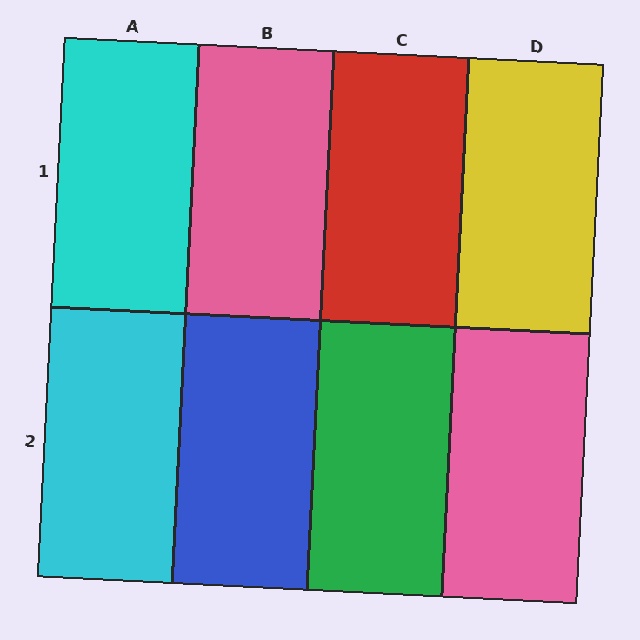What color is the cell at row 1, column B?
Pink.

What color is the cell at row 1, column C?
Red.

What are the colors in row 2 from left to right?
Cyan, blue, green, pink.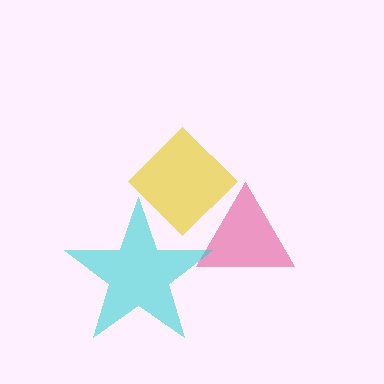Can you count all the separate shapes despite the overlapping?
Yes, there are 3 separate shapes.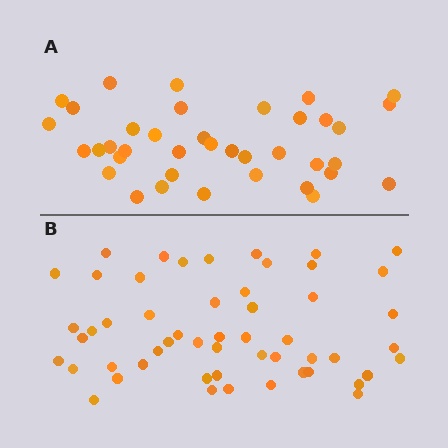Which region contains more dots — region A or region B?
Region B (the bottom region) has more dots.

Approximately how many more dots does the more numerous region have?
Region B has approximately 15 more dots than region A.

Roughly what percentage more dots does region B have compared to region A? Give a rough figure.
About 40% more.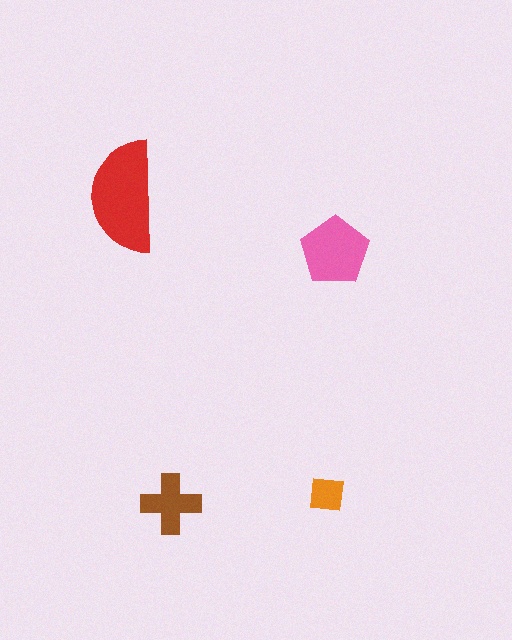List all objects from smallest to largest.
The orange square, the brown cross, the pink pentagon, the red semicircle.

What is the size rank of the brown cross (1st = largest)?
3rd.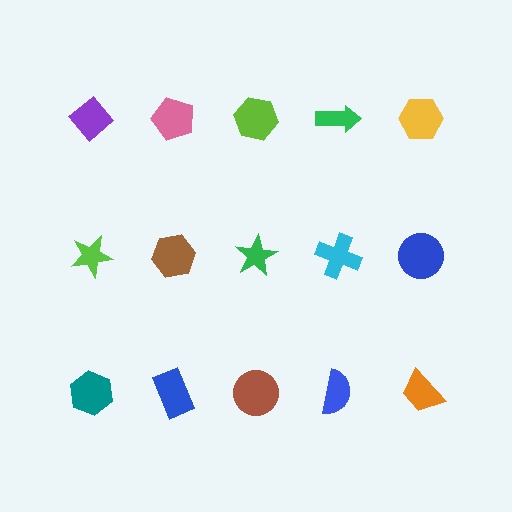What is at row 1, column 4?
A green arrow.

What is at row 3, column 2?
A blue rectangle.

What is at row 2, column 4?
A cyan cross.